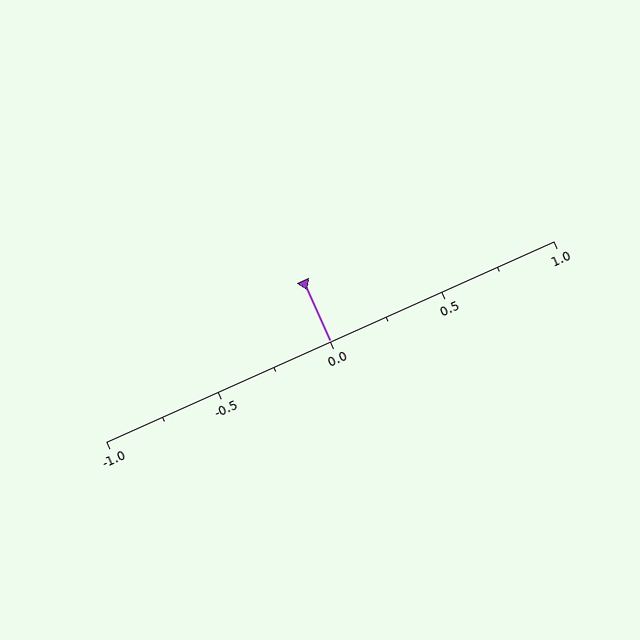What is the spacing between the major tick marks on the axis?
The major ticks are spaced 0.5 apart.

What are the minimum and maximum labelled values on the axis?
The axis runs from -1.0 to 1.0.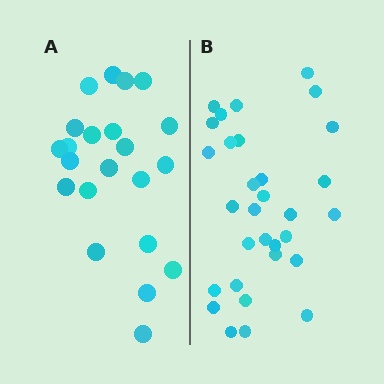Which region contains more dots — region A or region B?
Region B (the right region) has more dots.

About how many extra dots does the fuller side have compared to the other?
Region B has roughly 8 or so more dots than region A.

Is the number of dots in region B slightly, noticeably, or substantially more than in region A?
Region B has noticeably more, but not dramatically so. The ratio is roughly 1.4 to 1.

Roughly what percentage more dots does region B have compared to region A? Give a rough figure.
About 40% more.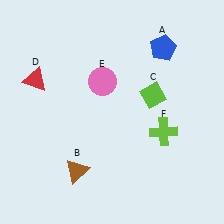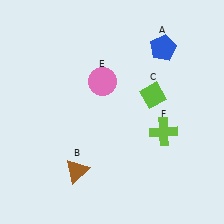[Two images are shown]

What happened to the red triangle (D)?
The red triangle (D) was removed in Image 2. It was in the top-left area of Image 1.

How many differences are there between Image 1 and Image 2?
There is 1 difference between the two images.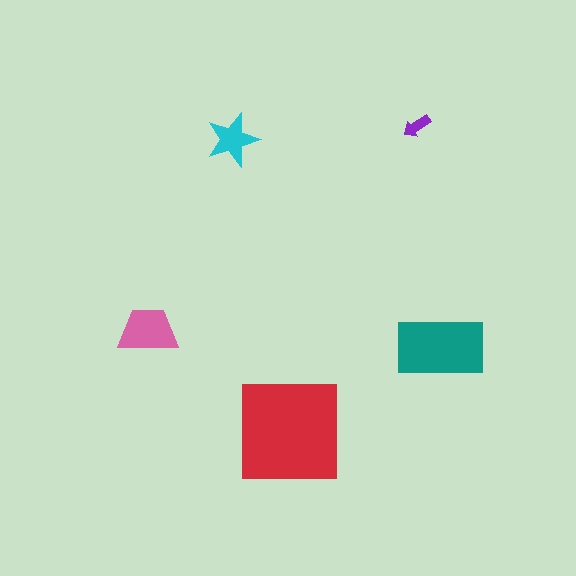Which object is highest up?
The purple arrow is topmost.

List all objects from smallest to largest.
The purple arrow, the cyan star, the pink trapezoid, the teal rectangle, the red square.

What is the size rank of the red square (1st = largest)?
1st.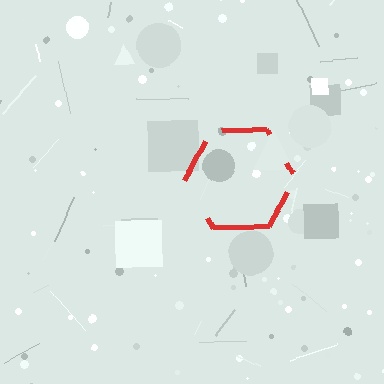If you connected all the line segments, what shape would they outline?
They would outline a hexagon.